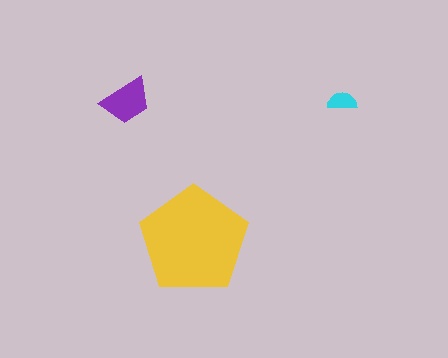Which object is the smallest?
The cyan semicircle.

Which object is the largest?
The yellow pentagon.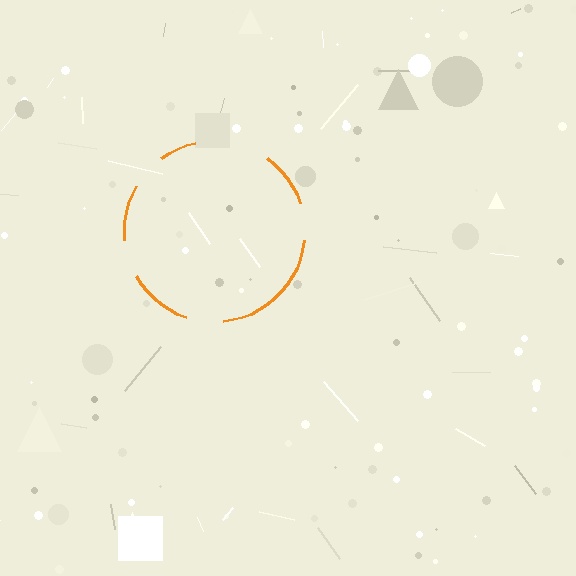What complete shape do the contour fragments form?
The contour fragments form a circle.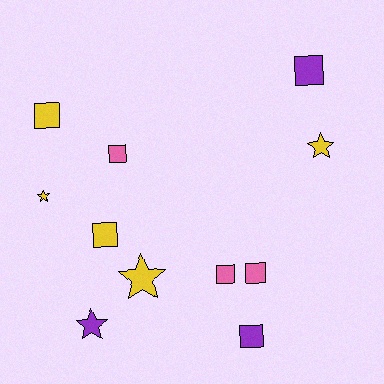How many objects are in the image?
There are 11 objects.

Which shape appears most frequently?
Square, with 7 objects.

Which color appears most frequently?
Yellow, with 5 objects.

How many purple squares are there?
There are 2 purple squares.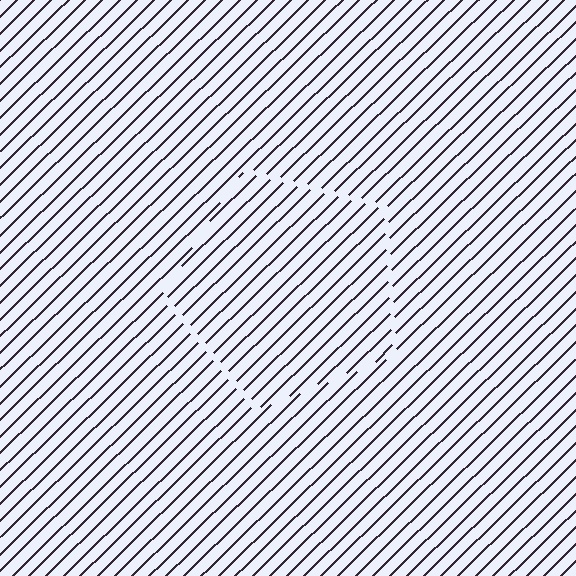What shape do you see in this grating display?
An illusory pentagon. The interior of the shape contains the same grating, shifted by half a period — the contour is defined by the phase discontinuity where line-ends from the inner and outer gratings abut.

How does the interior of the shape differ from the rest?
The interior of the shape contains the same grating, shifted by half a period — the contour is defined by the phase discontinuity where line-ends from the inner and outer gratings abut.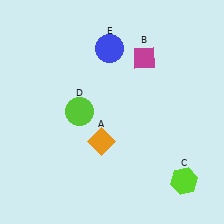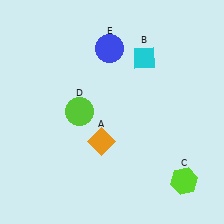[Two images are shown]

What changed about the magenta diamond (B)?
In Image 1, B is magenta. In Image 2, it changed to cyan.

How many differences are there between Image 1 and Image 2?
There is 1 difference between the two images.